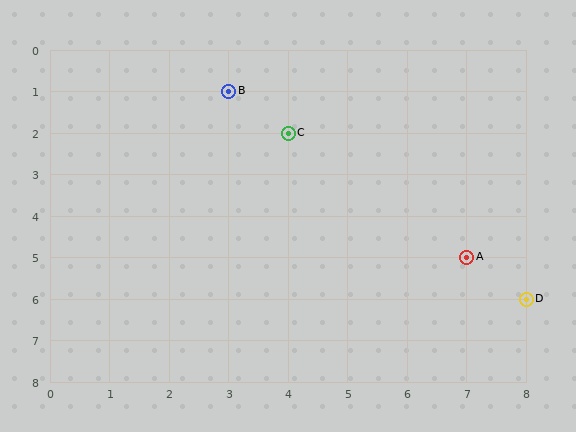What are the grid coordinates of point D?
Point D is at grid coordinates (8, 6).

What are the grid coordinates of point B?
Point B is at grid coordinates (3, 1).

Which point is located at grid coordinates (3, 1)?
Point B is at (3, 1).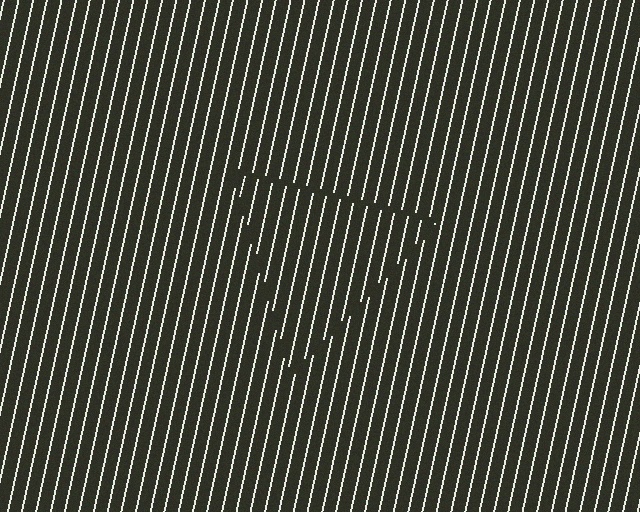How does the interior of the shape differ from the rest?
The interior of the shape contains the same grating, shifted by half a period — the contour is defined by the phase discontinuity where line-ends from the inner and outer gratings abut.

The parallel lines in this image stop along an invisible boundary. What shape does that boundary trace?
An illusory triangle. The interior of the shape contains the same grating, shifted by half a period — the contour is defined by the phase discontinuity where line-ends from the inner and outer gratings abut.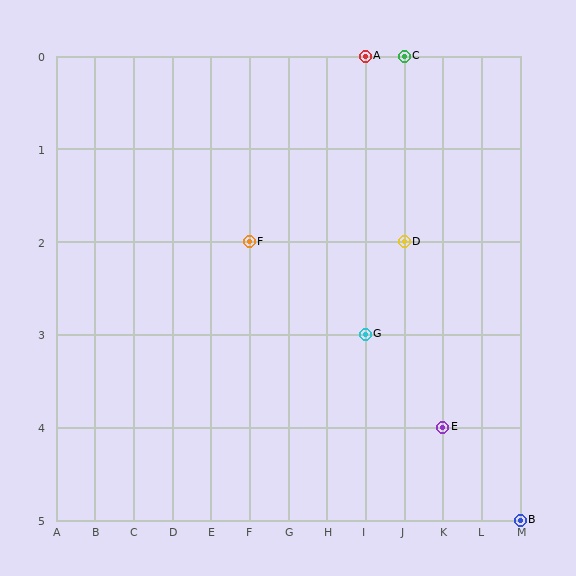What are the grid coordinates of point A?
Point A is at grid coordinates (I, 0).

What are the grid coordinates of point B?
Point B is at grid coordinates (M, 5).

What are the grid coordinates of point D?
Point D is at grid coordinates (J, 2).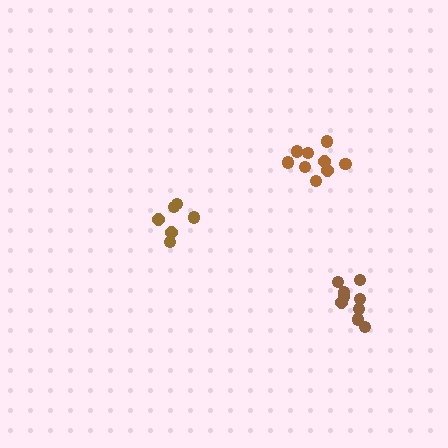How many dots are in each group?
Group 1: 9 dots, Group 2: 6 dots, Group 3: 9 dots (24 total).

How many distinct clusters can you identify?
There are 3 distinct clusters.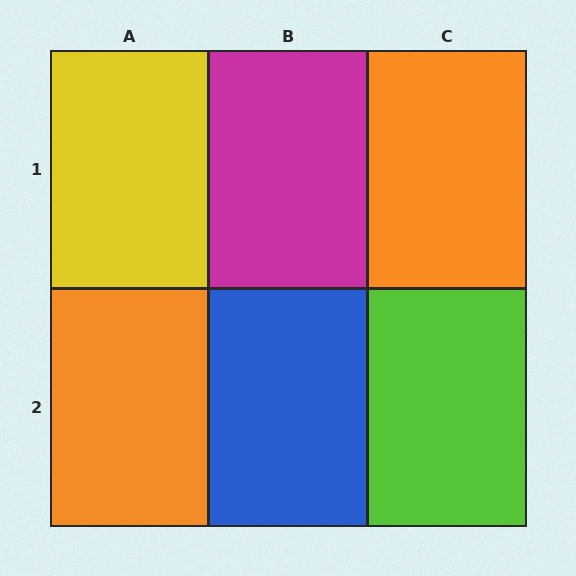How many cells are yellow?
1 cell is yellow.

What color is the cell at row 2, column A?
Orange.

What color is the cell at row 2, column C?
Lime.